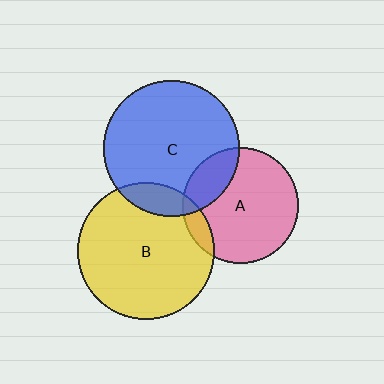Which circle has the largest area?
Circle B (yellow).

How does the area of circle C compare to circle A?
Approximately 1.4 times.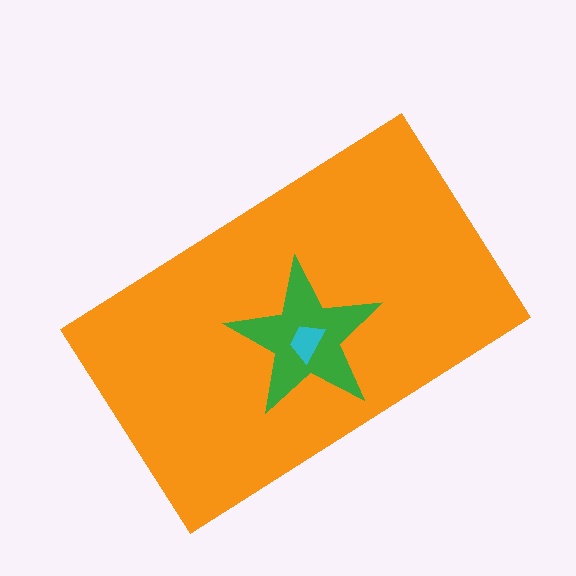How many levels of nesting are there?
3.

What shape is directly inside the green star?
The cyan trapezoid.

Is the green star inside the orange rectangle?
Yes.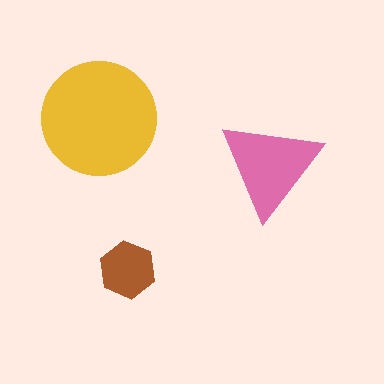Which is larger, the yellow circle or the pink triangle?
The yellow circle.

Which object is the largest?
The yellow circle.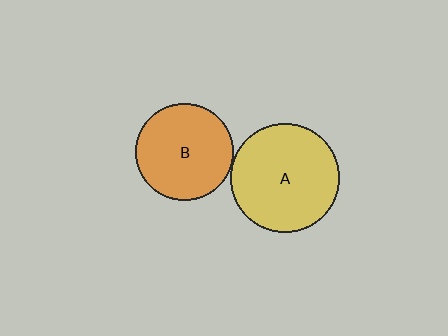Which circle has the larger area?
Circle A (yellow).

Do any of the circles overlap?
No, none of the circles overlap.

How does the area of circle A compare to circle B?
Approximately 1.3 times.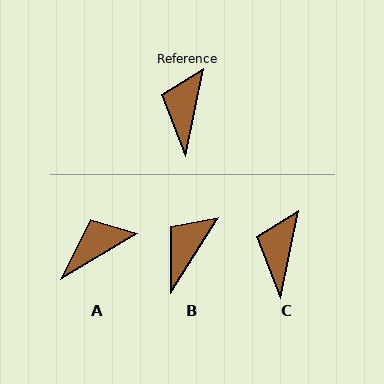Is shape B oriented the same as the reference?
No, it is off by about 21 degrees.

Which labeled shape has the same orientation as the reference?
C.